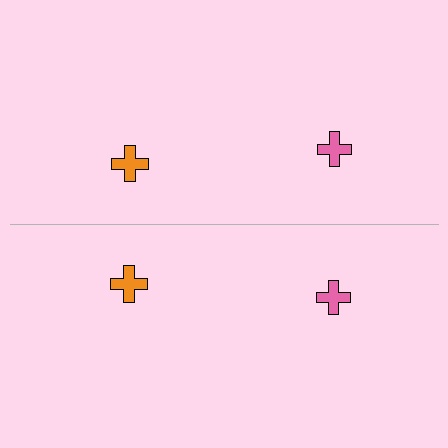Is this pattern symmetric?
Yes, this pattern has bilateral (reflection) symmetry.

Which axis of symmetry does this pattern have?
The pattern has a horizontal axis of symmetry running through the center of the image.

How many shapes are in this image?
There are 4 shapes in this image.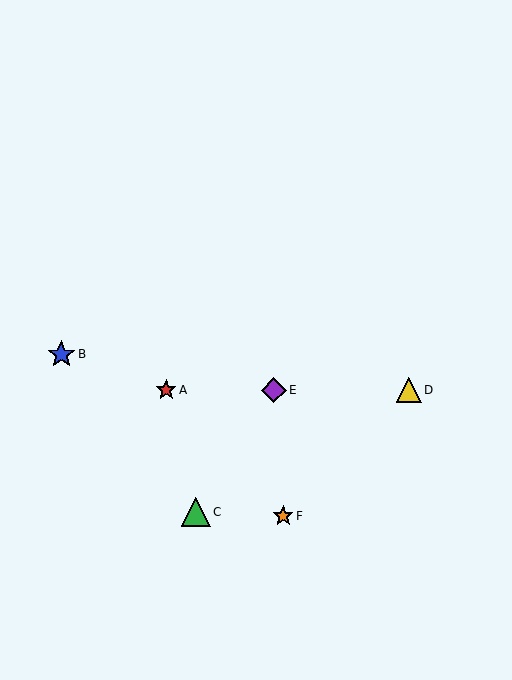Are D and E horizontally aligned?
Yes, both are at y≈390.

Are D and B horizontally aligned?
No, D is at y≈390 and B is at y≈354.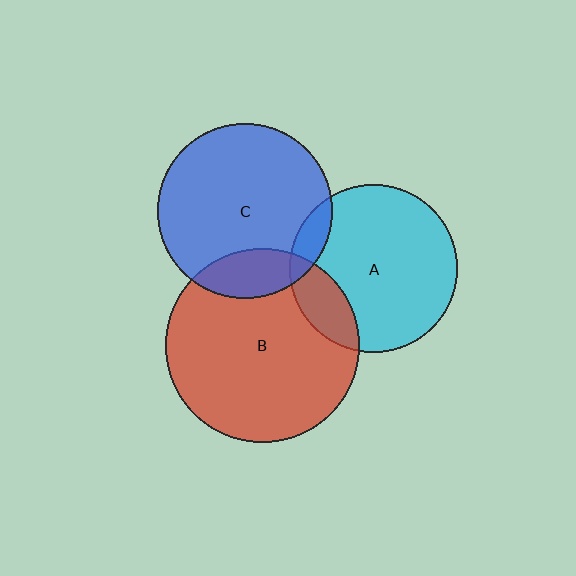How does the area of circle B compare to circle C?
Approximately 1.2 times.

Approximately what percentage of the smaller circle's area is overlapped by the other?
Approximately 15%.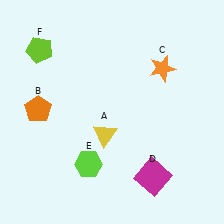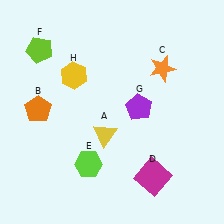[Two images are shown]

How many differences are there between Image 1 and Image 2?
There are 2 differences between the two images.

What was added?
A purple pentagon (G), a yellow hexagon (H) were added in Image 2.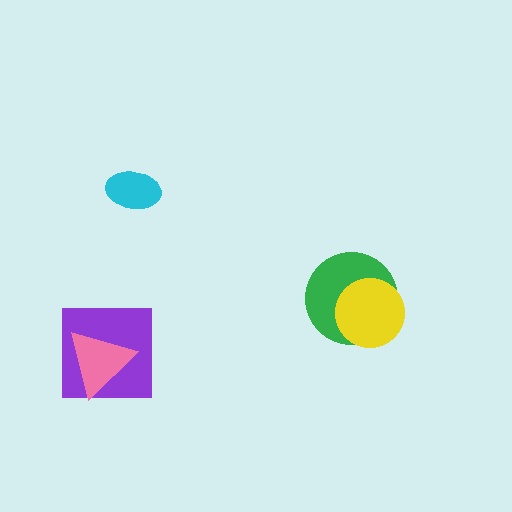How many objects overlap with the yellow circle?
1 object overlaps with the yellow circle.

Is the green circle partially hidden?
Yes, it is partially covered by another shape.